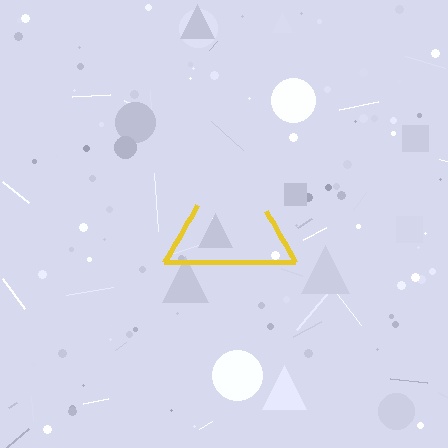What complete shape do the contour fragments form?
The contour fragments form a triangle.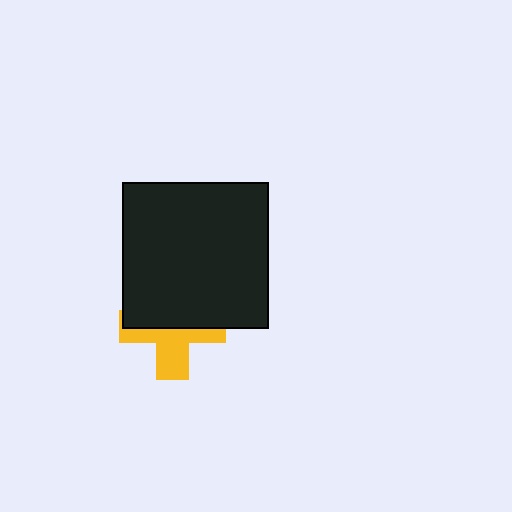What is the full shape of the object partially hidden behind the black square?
The partially hidden object is a yellow cross.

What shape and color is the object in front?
The object in front is a black square.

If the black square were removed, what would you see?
You would see the complete yellow cross.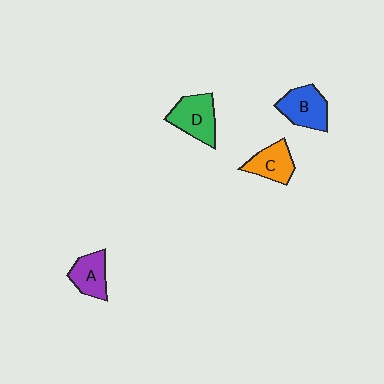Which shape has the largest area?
Shape D (green).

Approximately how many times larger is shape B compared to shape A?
Approximately 1.2 times.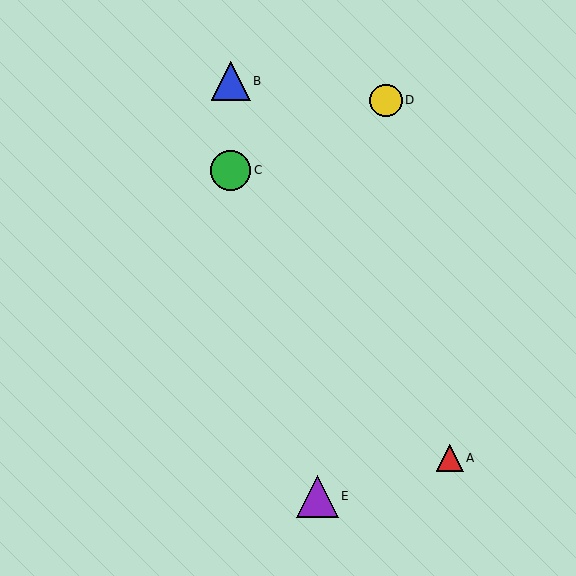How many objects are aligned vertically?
2 objects (B, C) are aligned vertically.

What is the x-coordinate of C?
Object C is at x≈231.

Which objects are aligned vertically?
Objects B, C are aligned vertically.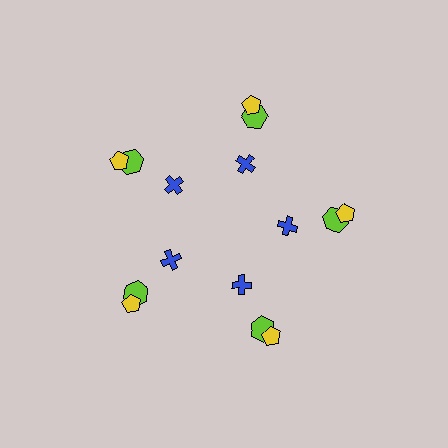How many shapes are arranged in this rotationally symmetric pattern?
There are 15 shapes, arranged in 5 groups of 3.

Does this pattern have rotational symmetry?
Yes, this pattern has 5-fold rotational symmetry. It looks the same after rotating 72 degrees around the center.